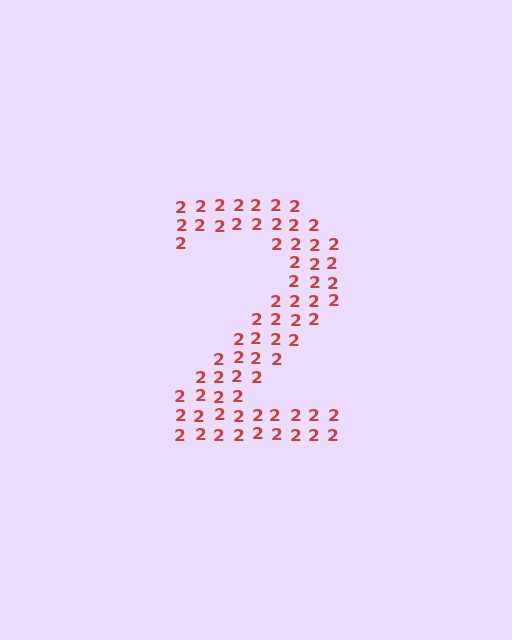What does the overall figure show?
The overall figure shows the digit 2.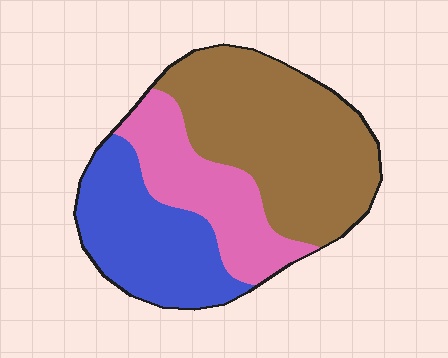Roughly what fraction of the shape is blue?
Blue takes up about one quarter (1/4) of the shape.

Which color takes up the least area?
Pink, at roughly 25%.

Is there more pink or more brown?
Brown.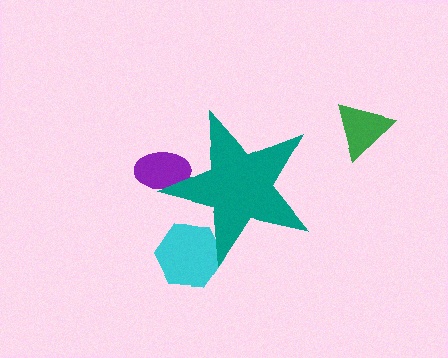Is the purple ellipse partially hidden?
Yes, the purple ellipse is partially hidden behind the teal star.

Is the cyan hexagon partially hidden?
Yes, the cyan hexagon is partially hidden behind the teal star.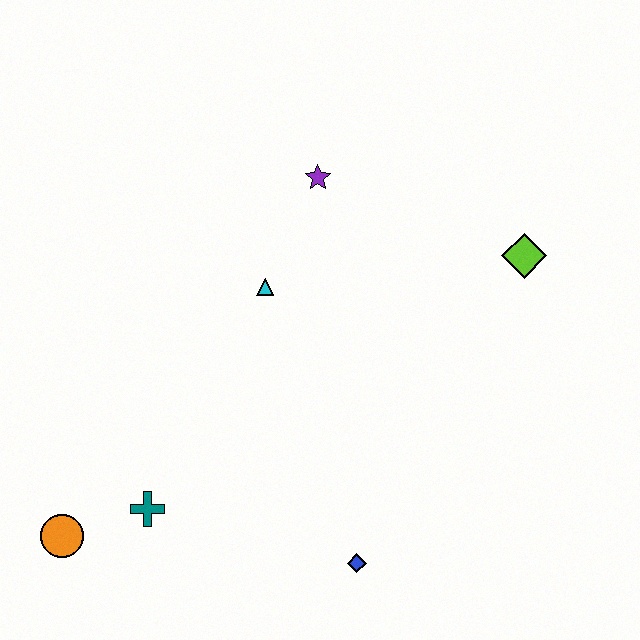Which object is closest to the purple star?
The cyan triangle is closest to the purple star.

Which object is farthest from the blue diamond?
The purple star is farthest from the blue diamond.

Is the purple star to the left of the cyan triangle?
No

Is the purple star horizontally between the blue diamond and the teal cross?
Yes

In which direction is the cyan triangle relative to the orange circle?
The cyan triangle is above the orange circle.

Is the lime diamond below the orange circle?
No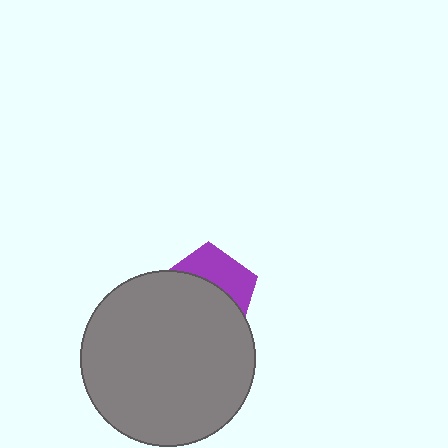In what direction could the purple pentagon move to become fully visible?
The purple pentagon could move up. That would shift it out from behind the gray circle entirely.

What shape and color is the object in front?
The object in front is a gray circle.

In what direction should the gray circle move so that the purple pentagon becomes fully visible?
The gray circle should move down. That is the shortest direction to clear the overlap and leave the purple pentagon fully visible.